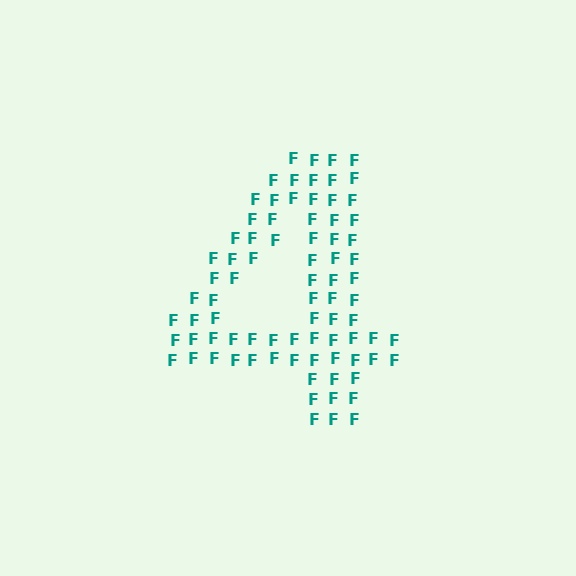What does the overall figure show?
The overall figure shows the digit 4.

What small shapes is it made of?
It is made of small letter F's.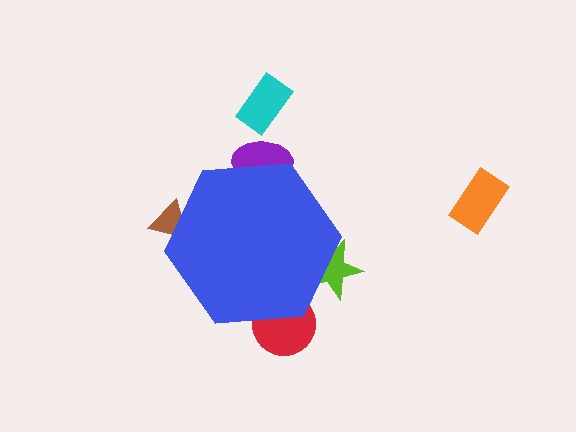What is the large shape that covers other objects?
A blue hexagon.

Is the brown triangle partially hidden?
Yes, the brown triangle is partially hidden behind the blue hexagon.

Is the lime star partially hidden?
Yes, the lime star is partially hidden behind the blue hexagon.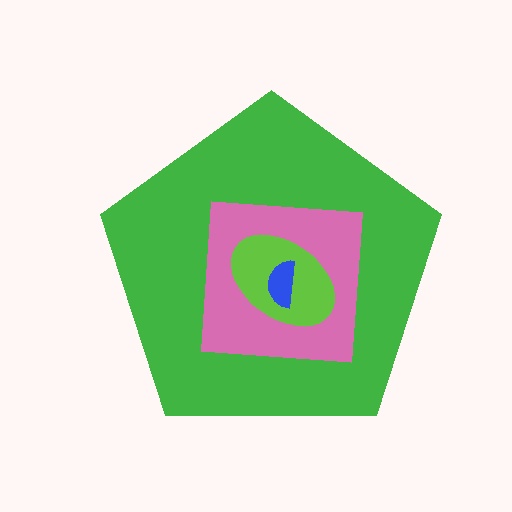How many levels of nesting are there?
4.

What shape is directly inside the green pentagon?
The pink square.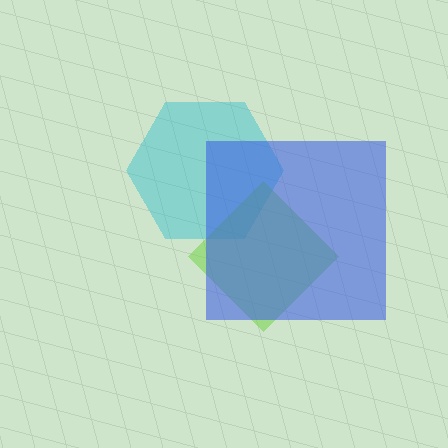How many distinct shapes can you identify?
There are 3 distinct shapes: a cyan hexagon, a lime diamond, a blue square.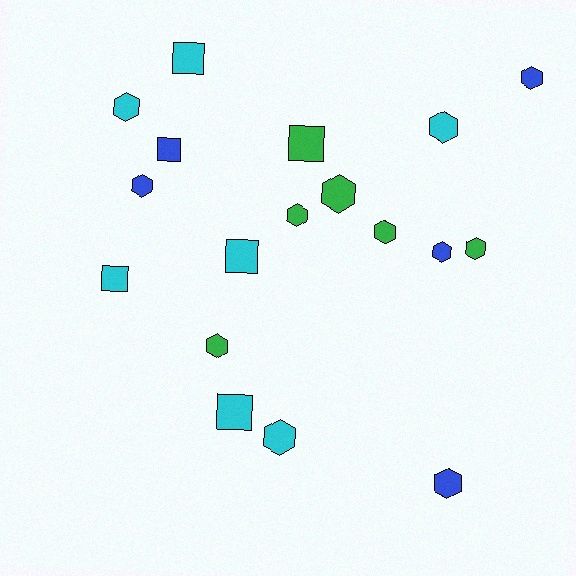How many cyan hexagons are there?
There are 3 cyan hexagons.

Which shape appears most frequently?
Hexagon, with 12 objects.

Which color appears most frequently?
Cyan, with 7 objects.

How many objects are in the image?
There are 18 objects.